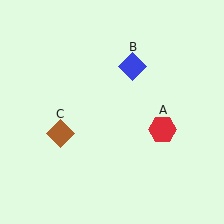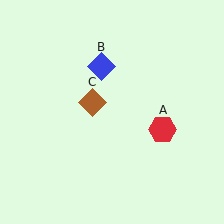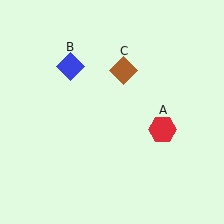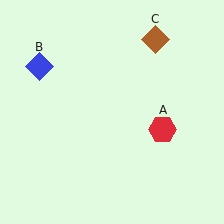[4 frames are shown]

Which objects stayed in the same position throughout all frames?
Red hexagon (object A) remained stationary.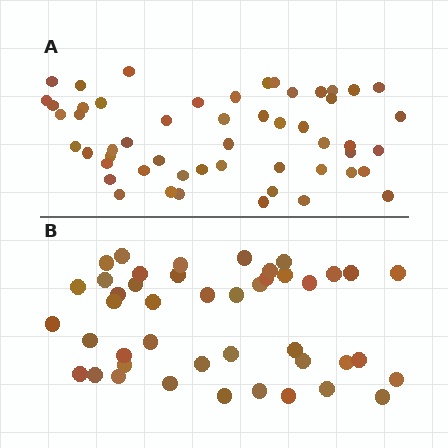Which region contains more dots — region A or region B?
Region A (the top region) has more dots.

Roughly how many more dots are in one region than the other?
Region A has roughly 8 or so more dots than region B.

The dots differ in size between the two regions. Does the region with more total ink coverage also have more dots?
No. Region B has more total ink coverage because its dots are larger, but region A actually contains more individual dots. Total area can be misleading — the number of items is what matters here.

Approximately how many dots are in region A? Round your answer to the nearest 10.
About 50 dots. (The exact count is 53, which rounds to 50.)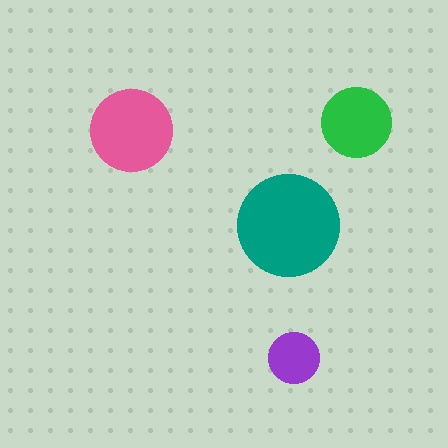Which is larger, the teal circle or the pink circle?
The teal one.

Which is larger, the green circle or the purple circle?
The green one.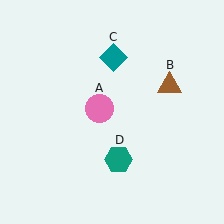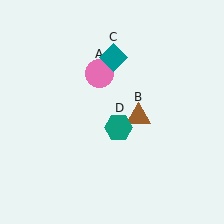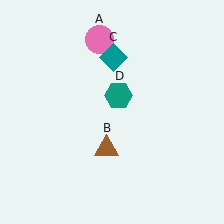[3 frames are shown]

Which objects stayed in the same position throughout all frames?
Teal diamond (object C) remained stationary.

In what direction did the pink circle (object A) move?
The pink circle (object A) moved up.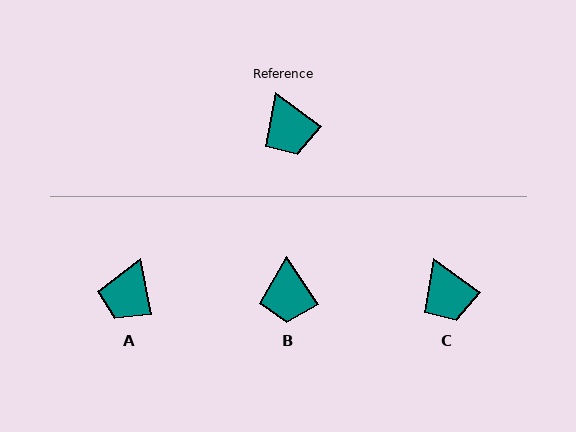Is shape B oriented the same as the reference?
No, it is off by about 20 degrees.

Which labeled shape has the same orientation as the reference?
C.